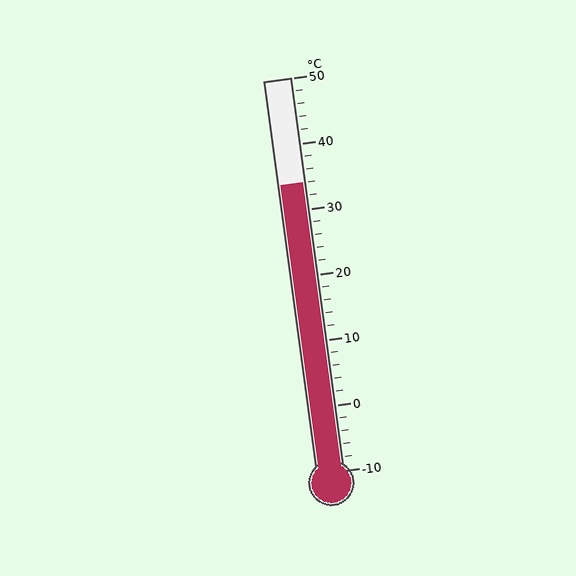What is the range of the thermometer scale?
The thermometer scale ranges from -10°C to 50°C.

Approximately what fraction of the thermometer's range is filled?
The thermometer is filled to approximately 75% of its range.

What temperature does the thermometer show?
The thermometer shows approximately 34°C.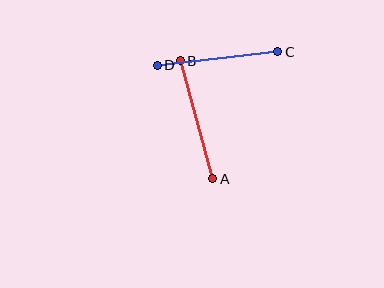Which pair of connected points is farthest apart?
Points A and B are farthest apart.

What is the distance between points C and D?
The distance is approximately 121 pixels.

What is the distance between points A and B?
The distance is approximately 122 pixels.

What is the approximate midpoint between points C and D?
The midpoint is at approximately (217, 59) pixels.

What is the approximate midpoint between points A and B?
The midpoint is at approximately (196, 120) pixels.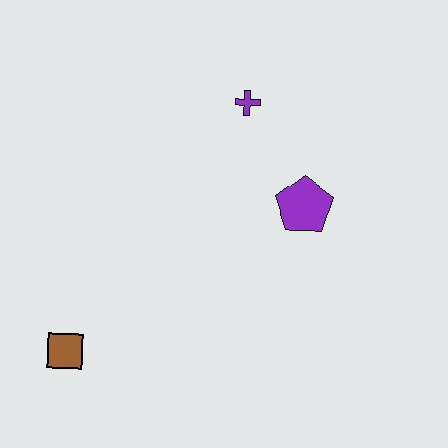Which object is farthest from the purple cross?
The brown square is farthest from the purple cross.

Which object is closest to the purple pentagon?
The purple cross is closest to the purple pentagon.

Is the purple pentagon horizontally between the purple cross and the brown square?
No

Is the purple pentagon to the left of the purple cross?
No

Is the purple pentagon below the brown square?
No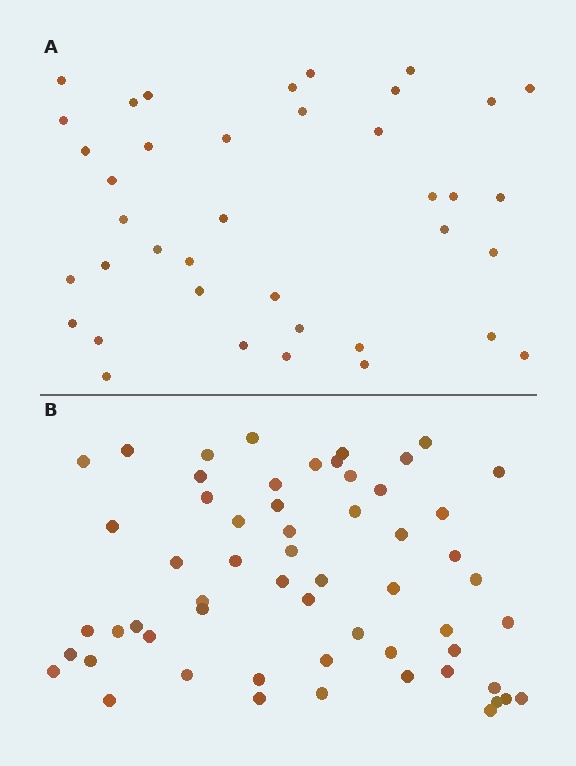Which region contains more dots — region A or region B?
Region B (the bottom region) has more dots.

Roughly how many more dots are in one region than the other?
Region B has approximately 20 more dots than region A.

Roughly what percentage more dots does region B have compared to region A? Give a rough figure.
About 50% more.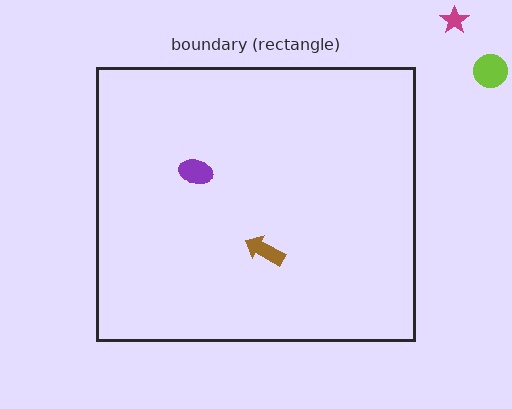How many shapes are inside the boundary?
2 inside, 2 outside.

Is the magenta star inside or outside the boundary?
Outside.